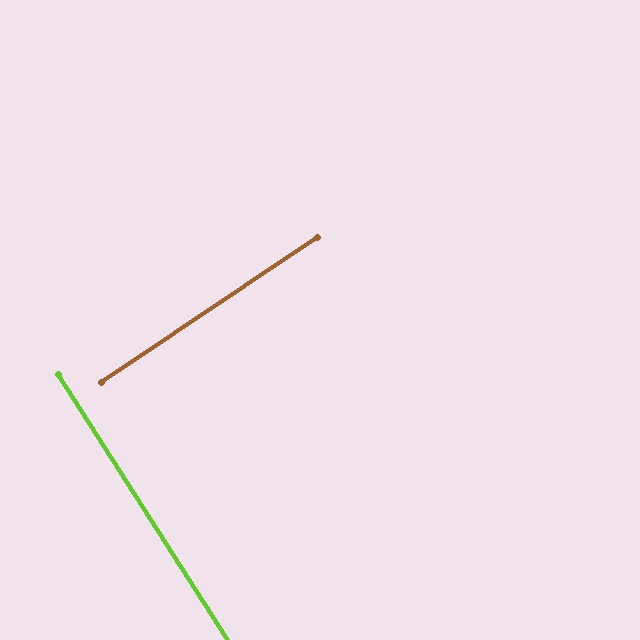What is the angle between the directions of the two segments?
Approximately 89 degrees.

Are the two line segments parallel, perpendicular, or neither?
Perpendicular — they meet at approximately 89°.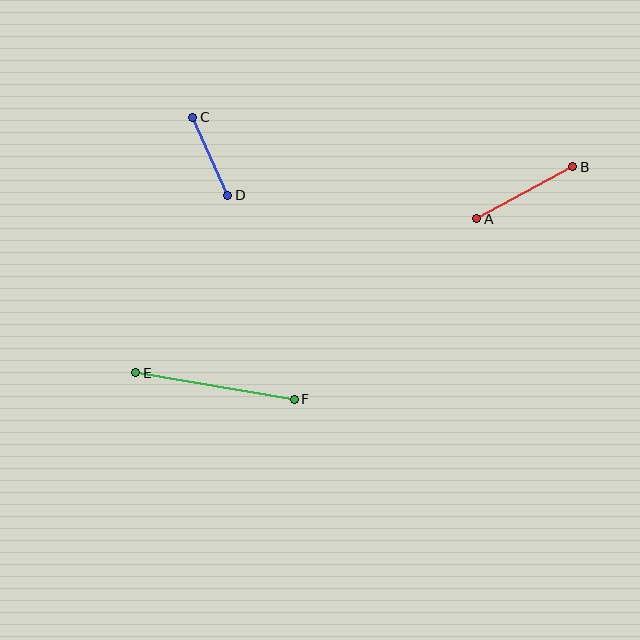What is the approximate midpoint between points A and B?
The midpoint is at approximately (525, 193) pixels.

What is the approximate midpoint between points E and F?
The midpoint is at approximately (215, 386) pixels.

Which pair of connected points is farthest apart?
Points E and F are farthest apart.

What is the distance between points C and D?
The distance is approximately 85 pixels.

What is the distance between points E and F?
The distance is approximately 161 pixels.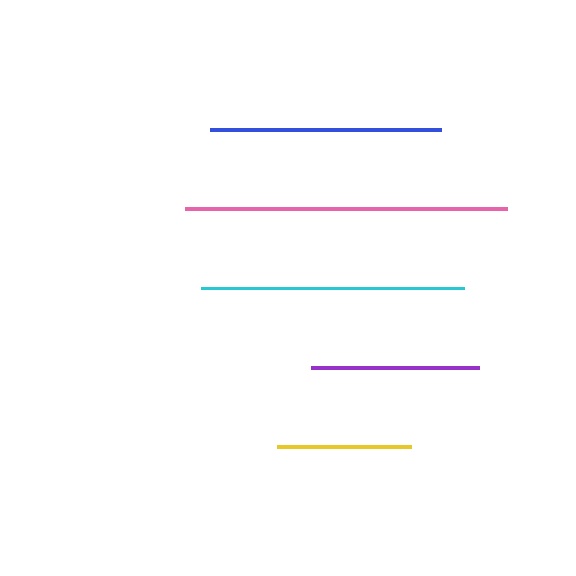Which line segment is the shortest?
The yellow line is the shortest at approximately 133 pixels.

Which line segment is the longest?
The pink line is the longest at approximately 322 pixels.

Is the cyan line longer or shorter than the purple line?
The cyan line is longer than the purple line.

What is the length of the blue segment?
The blue segment is approximately 230 pixels long.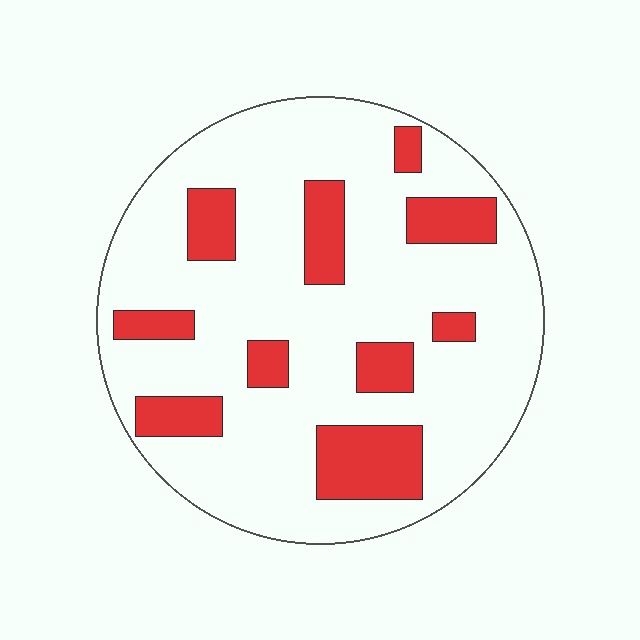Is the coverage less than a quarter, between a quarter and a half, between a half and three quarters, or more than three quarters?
Less than a quarter.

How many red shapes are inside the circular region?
10.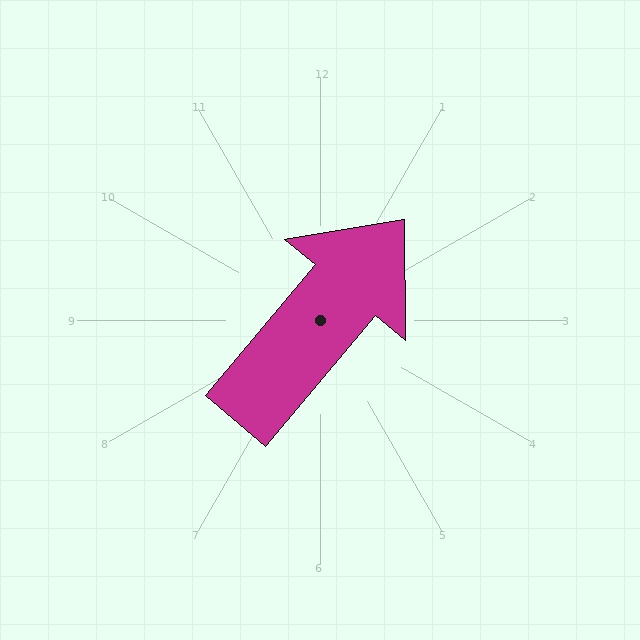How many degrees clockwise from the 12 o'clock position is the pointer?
Approximately 40 degrees.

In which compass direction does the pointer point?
Northeast.